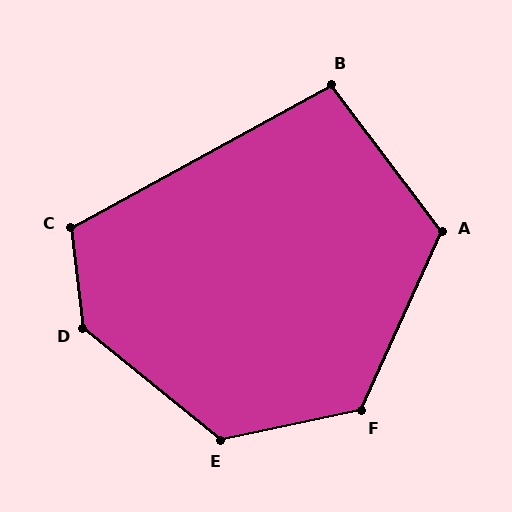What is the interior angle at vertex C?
Approximately 112 degrees (obtuse).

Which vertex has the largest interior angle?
D, at approximately 136 degrees.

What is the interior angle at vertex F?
Approximately 126 degrees (obtuse).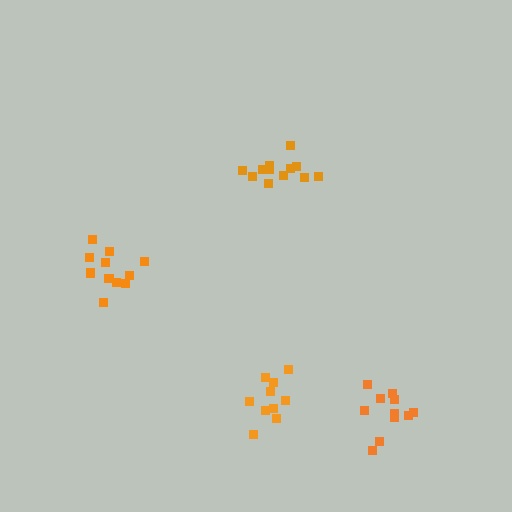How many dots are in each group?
Group 1: 12 dots, Group 2: 11 dots, Group 3: 11 dots, Group 4: 10 dots (44 total).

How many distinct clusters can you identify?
There are 4 distinct clusters.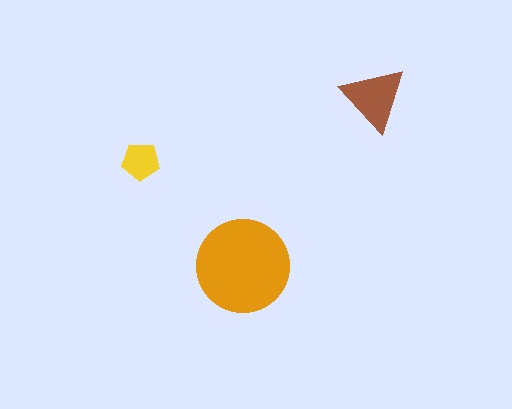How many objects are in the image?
There are 3 objects in the image.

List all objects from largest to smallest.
The orange circle, the brown triangle, the yellow pentagon.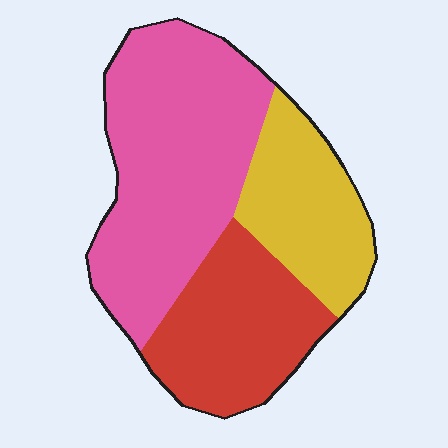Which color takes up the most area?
Pink, at roughly 50%.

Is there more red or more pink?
Pink.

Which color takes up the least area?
Yellow, at roughly 25%.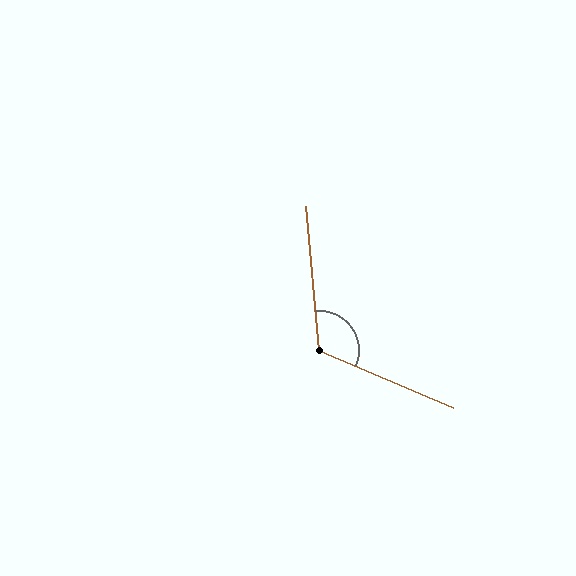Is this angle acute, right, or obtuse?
It is obtuse.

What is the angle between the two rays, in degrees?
Approximately 118 degrees.